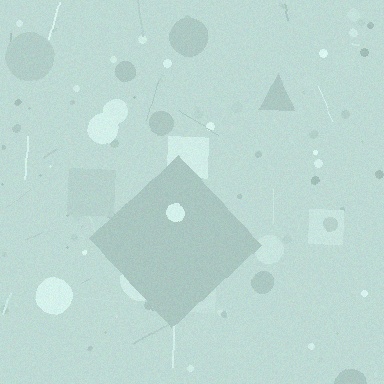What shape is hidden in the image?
A diamond is hidden in the image.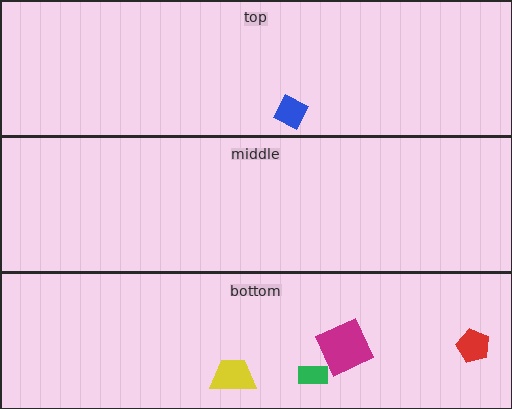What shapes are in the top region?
The blue diamond.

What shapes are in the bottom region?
The red pentagon, the magenta square, the yellow trapezoid, the green rectangle.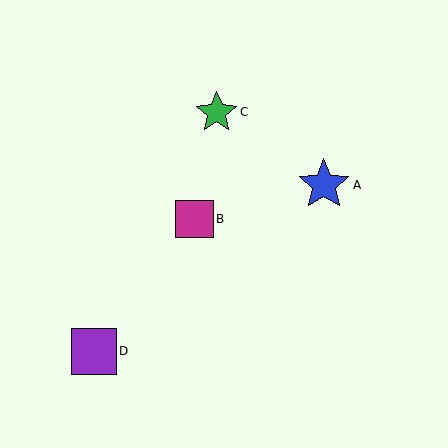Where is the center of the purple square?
The center of the purple square is at (94, 352).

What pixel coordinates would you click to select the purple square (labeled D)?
Click at (94, 352) to select the purple square D.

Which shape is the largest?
The blue star (labeled A) is the largest.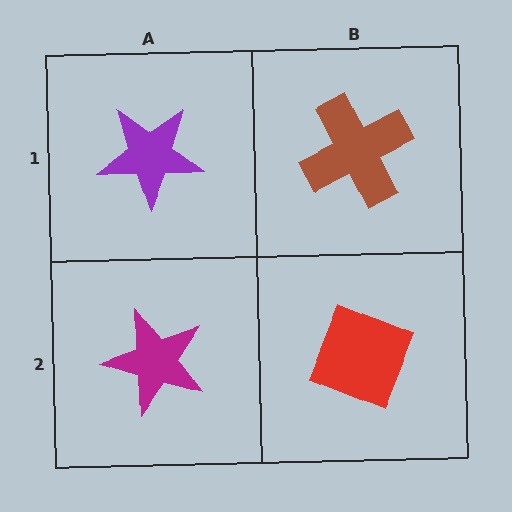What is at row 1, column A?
A purple star.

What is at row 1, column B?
A brown cross.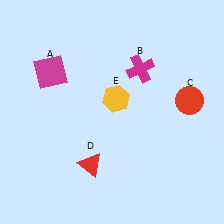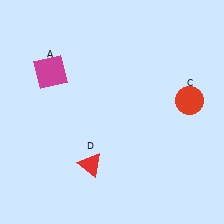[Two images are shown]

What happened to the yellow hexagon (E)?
The yellow hexagon (E) was removed in Image 2. It was in the top-right area of Image 1.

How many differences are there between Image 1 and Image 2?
There are 2 differences between the two images.